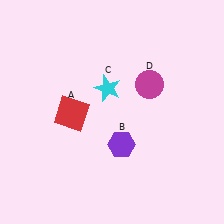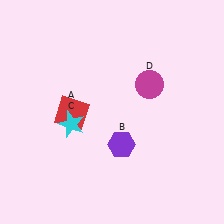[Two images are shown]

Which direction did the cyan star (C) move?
The cyan star (C) moved left.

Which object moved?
The cyan star (C) moved left.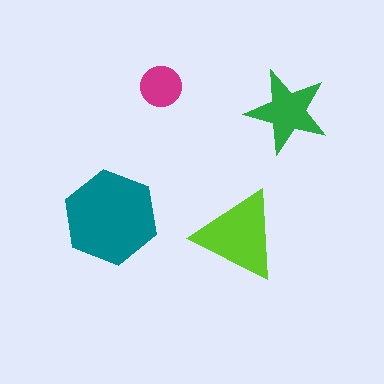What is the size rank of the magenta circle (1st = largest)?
4th.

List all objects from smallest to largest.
The magenta circle, the green star, the lime triangle, the teal hexagon.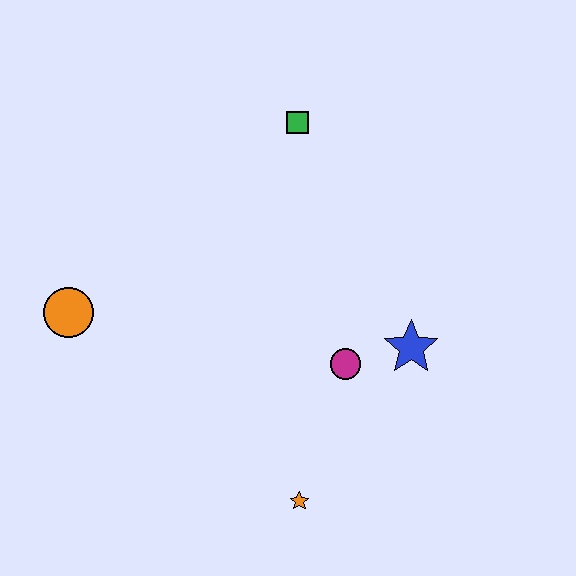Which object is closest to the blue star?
The magenta circle is closest to the blue star.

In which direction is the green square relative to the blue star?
The green square is above the blue star.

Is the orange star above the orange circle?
No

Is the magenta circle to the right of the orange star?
Yes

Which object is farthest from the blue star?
The orange circle is farthest from the blue star.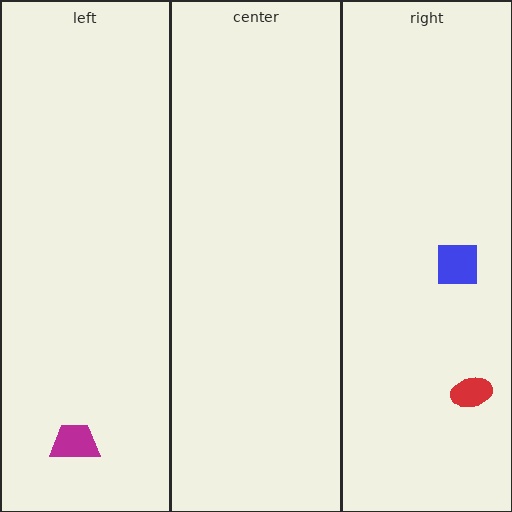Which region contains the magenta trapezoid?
The left region.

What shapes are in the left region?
The magenta trapezoid.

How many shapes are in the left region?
1.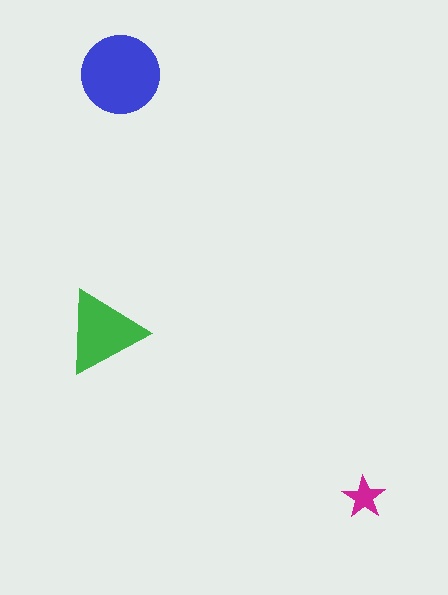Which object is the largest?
The blue circle.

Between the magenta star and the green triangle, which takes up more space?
The green triangle.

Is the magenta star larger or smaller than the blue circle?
Smaller.